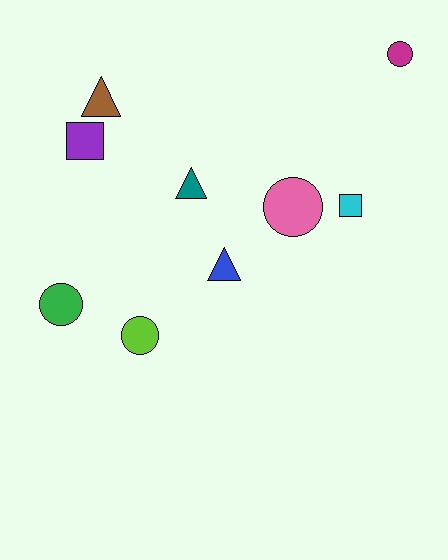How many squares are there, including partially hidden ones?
There are 2 squares.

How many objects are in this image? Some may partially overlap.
There are 9 objects.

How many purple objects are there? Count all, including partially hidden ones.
There is 1 purple object.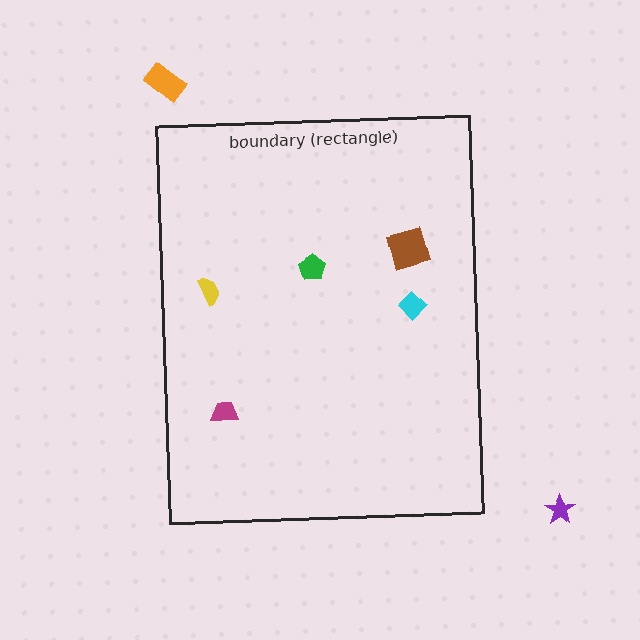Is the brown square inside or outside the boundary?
Inside.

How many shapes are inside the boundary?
5 inside, 2 outside.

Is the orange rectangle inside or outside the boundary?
Outside.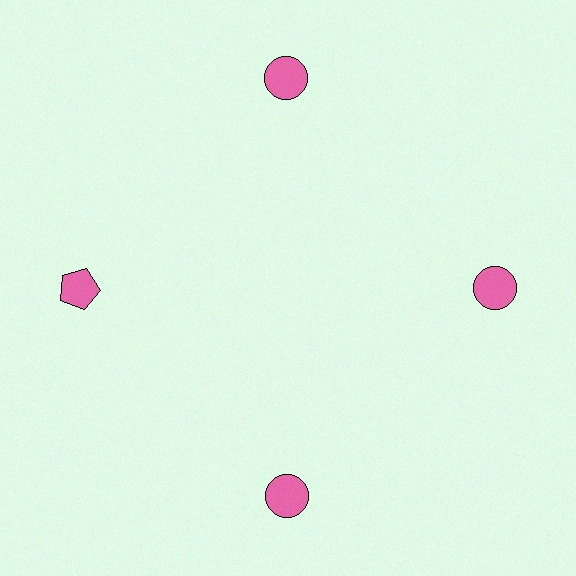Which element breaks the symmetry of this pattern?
The pink pentagon at roughly the 9 o'clock position breaks the symmetry. All other shapes are pink circles.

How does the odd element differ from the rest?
It has a different shape: pentagon instead of circle.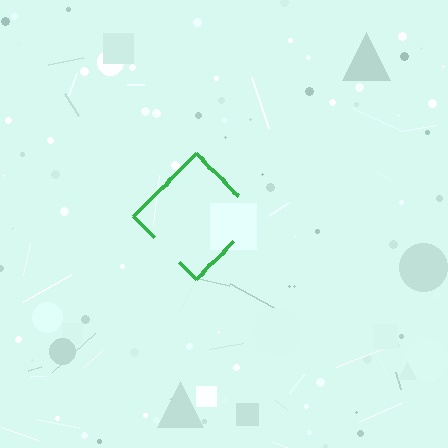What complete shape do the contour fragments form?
The contour fragments form a diamond.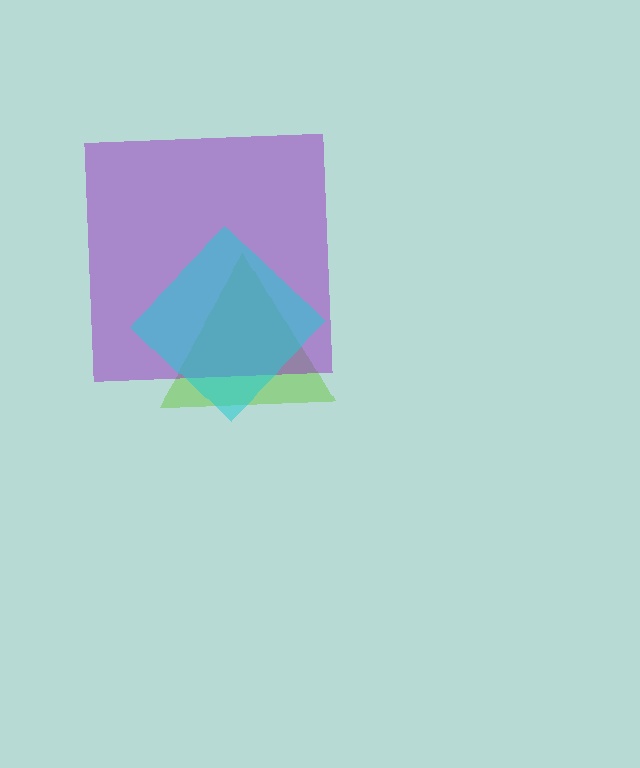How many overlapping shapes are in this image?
There are 3 overlapping shapes in the image.